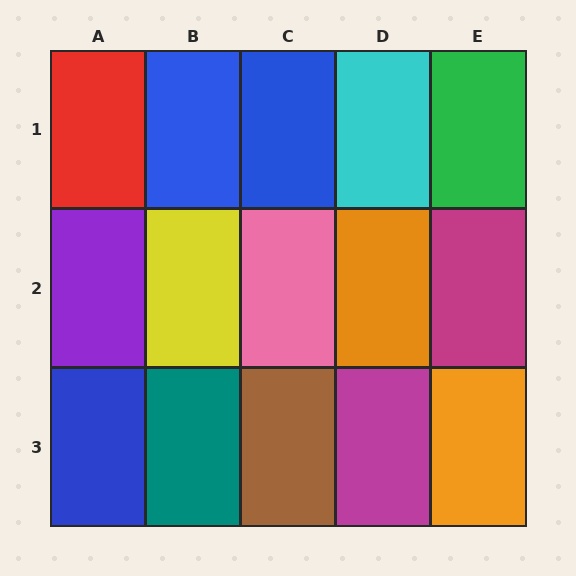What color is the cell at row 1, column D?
Cyan.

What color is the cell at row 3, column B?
Teal.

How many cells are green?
1 cell is green.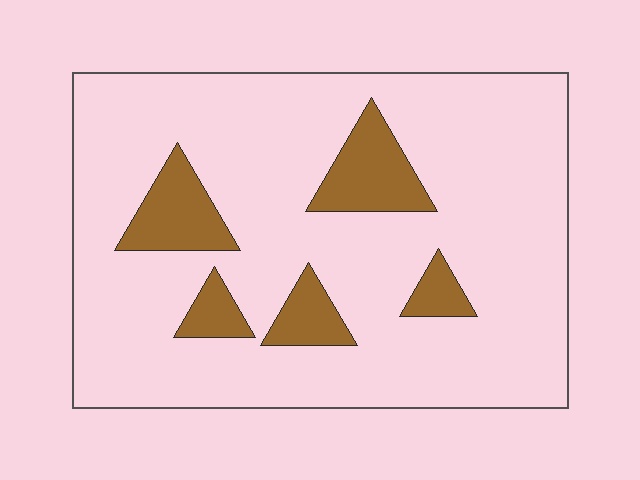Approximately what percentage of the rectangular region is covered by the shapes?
Approximately 15%.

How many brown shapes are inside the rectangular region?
5.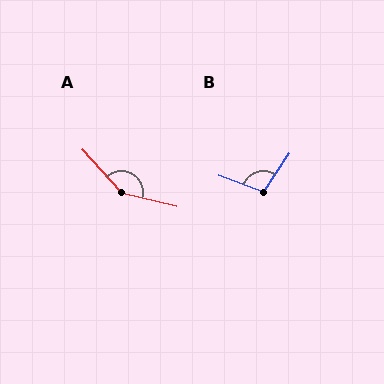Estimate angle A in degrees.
Approximately 146 degrees.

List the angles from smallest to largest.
B (103°), A (146°).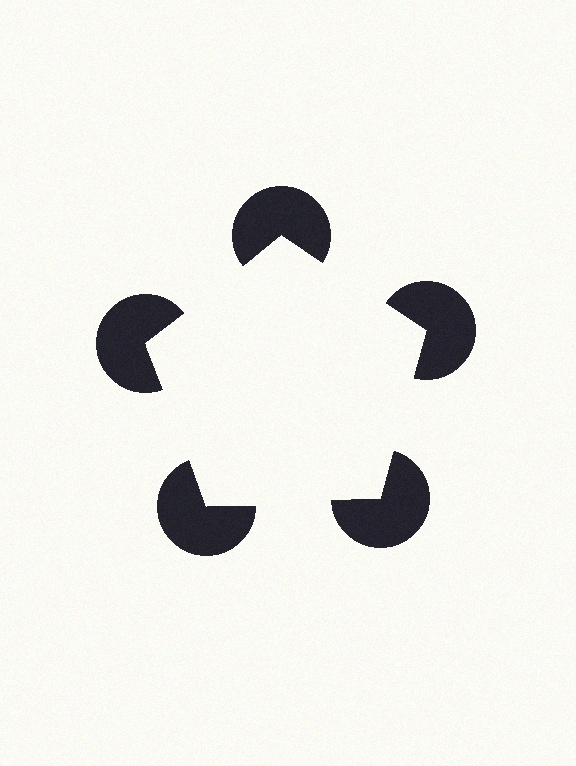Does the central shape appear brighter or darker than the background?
It typically appears slightly brighter than the background, even though no actual brightness change is drawn.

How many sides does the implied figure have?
5 sides.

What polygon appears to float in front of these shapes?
An illusory pentagon — its edges are inferred from the aligned wedge cuts in the pac-man discs, not physically drawn.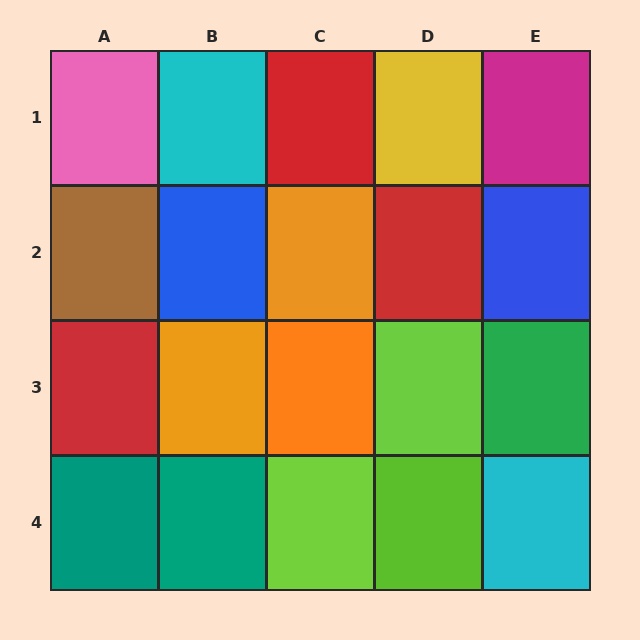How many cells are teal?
2 cells are teal.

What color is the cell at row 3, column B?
Orange.